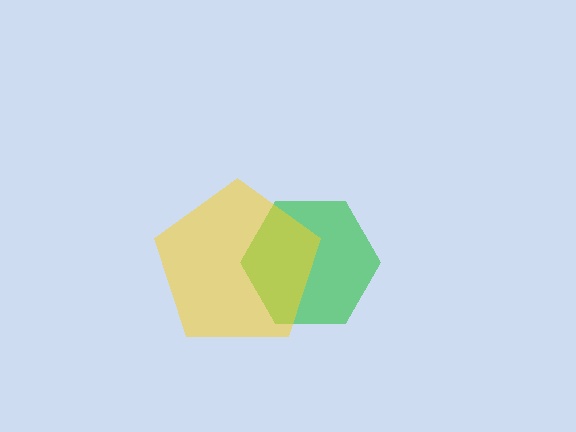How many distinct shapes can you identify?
There are 2 distinct shapes: a green hexagon, a yellow pentagon.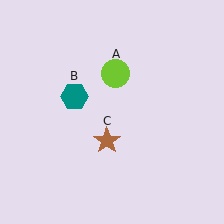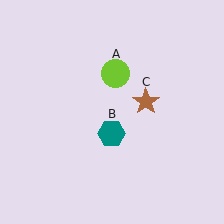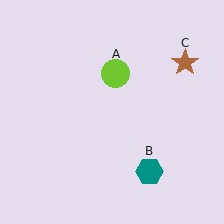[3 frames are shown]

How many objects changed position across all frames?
2 objects changed position: teal hexagon (object B), brown star (object C).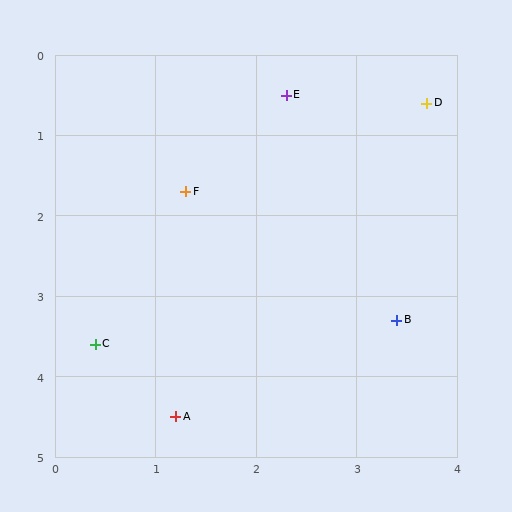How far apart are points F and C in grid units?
Points F and C are about 2.1 grid units apart.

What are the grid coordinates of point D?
Point D is at approximately (3.7, 0.6).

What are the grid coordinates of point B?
Point B is at approximately (3.4, 3.3).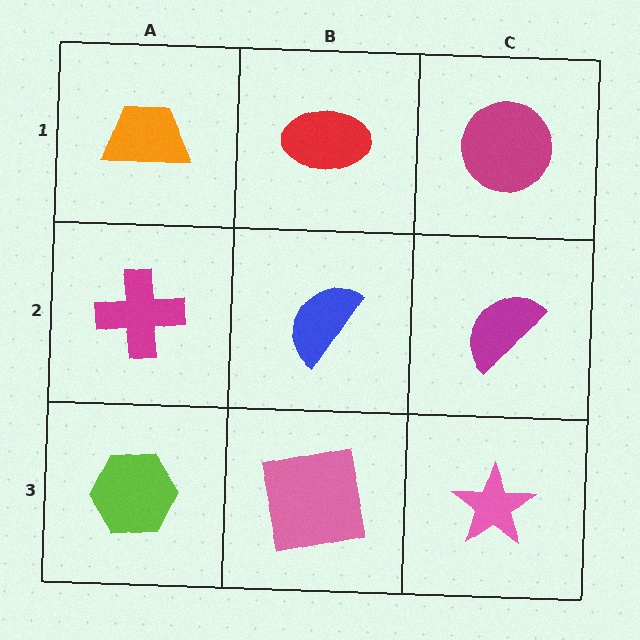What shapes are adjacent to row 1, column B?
A blue semicircle (row 2, column B), an orange trapezoid (row 1, column A), a magenta circle (row 1, column C).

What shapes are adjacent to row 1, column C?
A magenta semicircle (row 2, column C), a red ellipse (row 1, column B).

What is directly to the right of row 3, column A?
A pink square.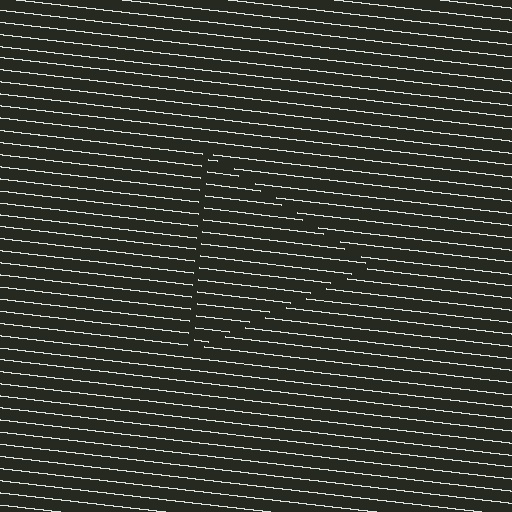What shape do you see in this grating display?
An illusory triangle. The interior of the shape contains the same grating, shifted by half a period — the contour is defined by the phase discontinuity where line-ends from the inner and outer gratings abut.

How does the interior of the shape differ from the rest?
The interior of the shape contains the same grating, shifted by half a period — the contour is defined by the phase discontinuity where line-ends from the inner and outer gratings abut.